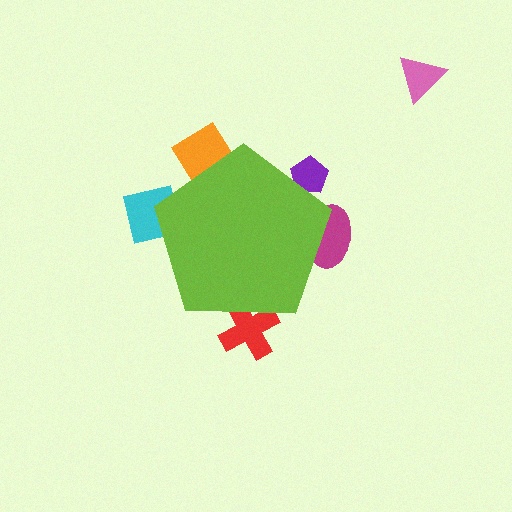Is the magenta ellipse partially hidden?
Yes, the magenta ellipse is partially hidden behind the lime pentagon.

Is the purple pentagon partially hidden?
Yes, the purple pentagon is partially hidden behind the lime pentagon.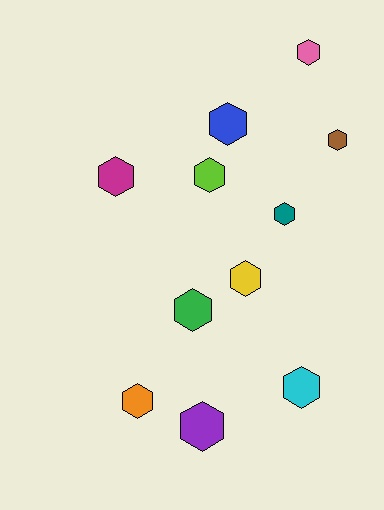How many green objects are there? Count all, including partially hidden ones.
There is 1 green object.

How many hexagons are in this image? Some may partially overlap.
There are 11 hexagons.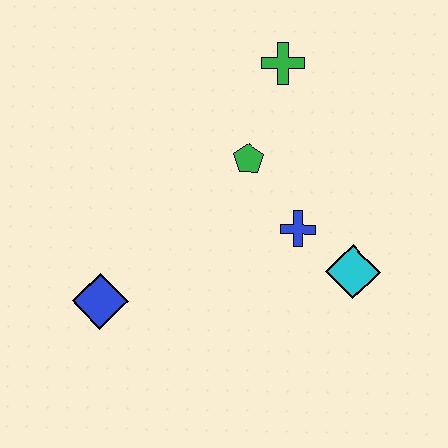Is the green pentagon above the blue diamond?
Yes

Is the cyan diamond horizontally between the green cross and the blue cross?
No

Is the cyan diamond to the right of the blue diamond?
Yes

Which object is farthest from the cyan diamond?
The blue diamond is farthest from the cyan diamond.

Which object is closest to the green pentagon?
The blue cross is closest to the green pentagon.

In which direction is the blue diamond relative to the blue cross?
The blue diamond is to the left of the blue cross.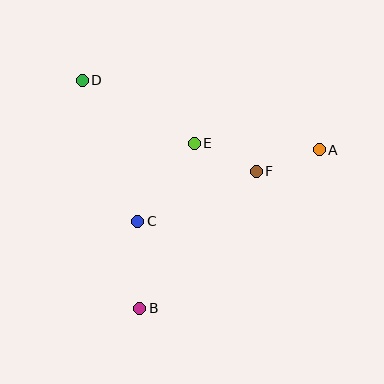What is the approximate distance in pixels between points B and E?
The distance between B and E is approximately 173 pixels.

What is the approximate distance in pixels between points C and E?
The distance between C and E is approximately 96 pixels.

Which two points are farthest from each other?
Points A and D are farthest from each other.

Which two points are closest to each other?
Points A and F are closest to each other.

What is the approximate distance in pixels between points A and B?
The distance between A and B is approximately 239 pixels.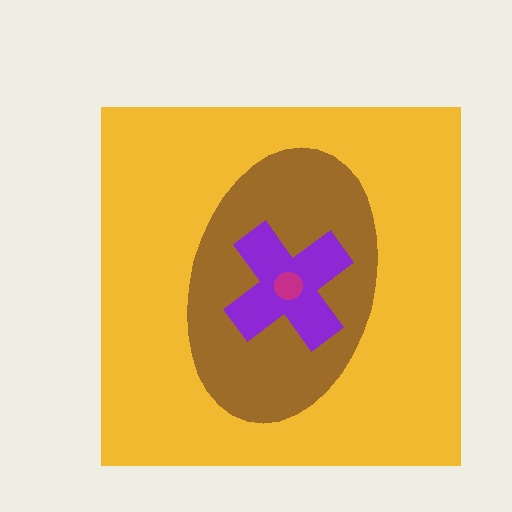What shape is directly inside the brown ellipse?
The purple cross.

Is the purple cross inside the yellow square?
Yes.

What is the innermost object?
The magenta circle.